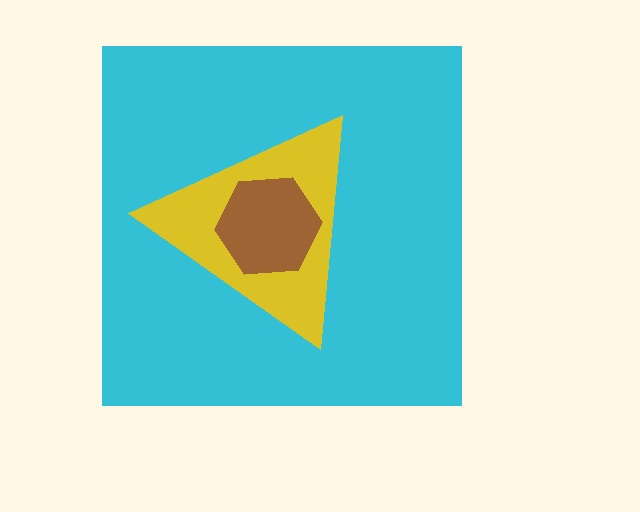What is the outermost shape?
The cyan square.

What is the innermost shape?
The brown hexagon.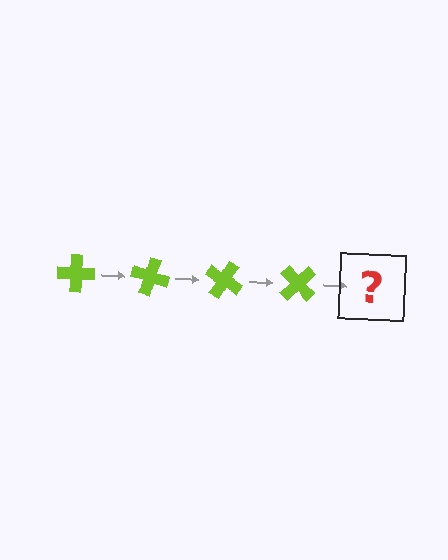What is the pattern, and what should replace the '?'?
The pattern is that the cross rotates 15 degrees each step. The '?' should be a lime cross rotated 60 degrees.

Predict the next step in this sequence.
The next step is a lime cross rotated 60 degrees.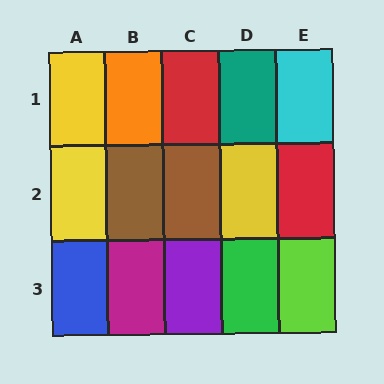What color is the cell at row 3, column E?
Lime.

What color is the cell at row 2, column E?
Red.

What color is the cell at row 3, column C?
Purple.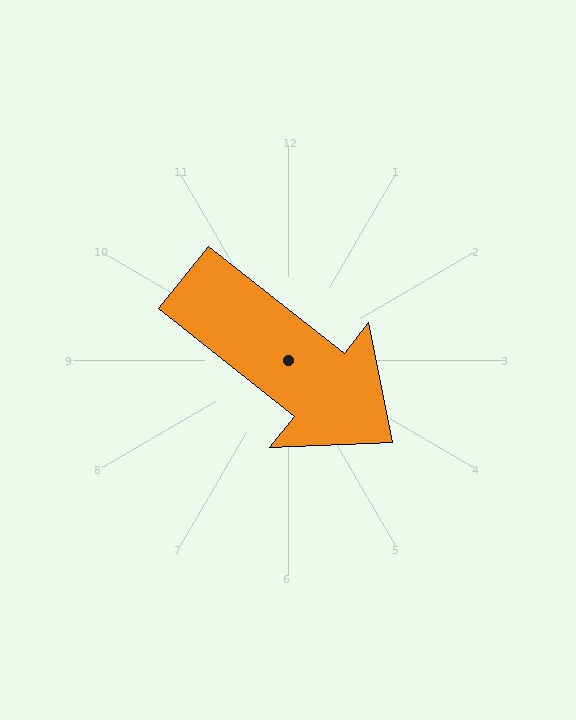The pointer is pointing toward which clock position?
Roughly 4 o'clock.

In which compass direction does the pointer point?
Southeast.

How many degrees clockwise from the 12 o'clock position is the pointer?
Approximately 128 degrees.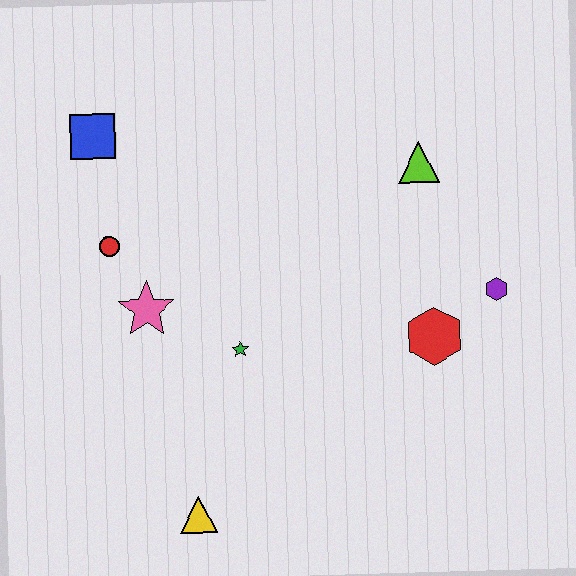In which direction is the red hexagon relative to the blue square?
The red hexagon is to the right of the blue square.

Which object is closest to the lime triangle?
The purple hexagon is closest to the lime triangle.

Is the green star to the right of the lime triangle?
No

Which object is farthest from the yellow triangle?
The lime triangle is farthest from the yellow triangle.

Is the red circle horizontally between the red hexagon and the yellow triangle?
No